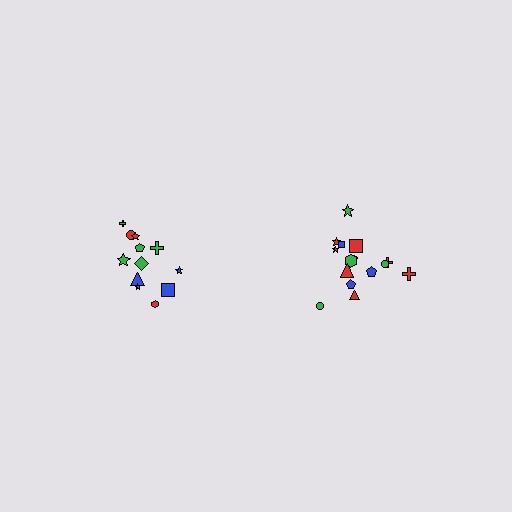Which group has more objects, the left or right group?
The right group.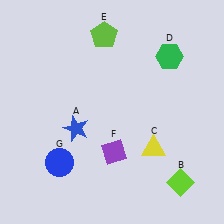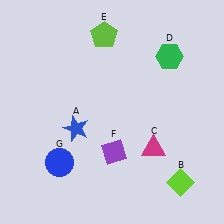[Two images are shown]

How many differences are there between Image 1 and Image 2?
There is 1 difference between the two images.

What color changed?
The triangle (C) changed from yellow in Image 1 to magenta in Image 2.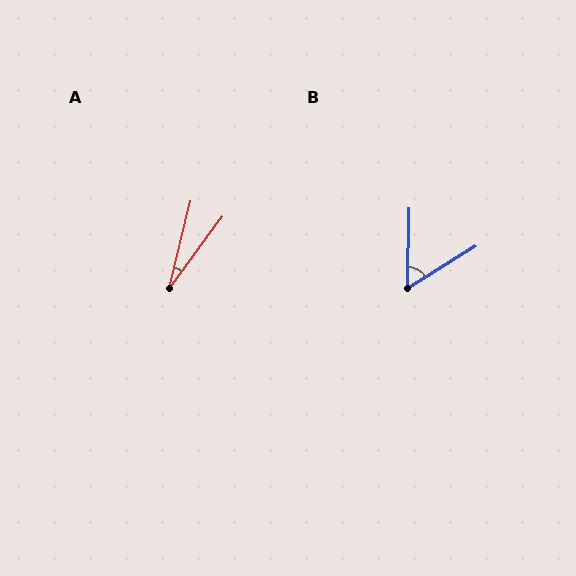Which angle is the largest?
B, at approximately 57 degrees.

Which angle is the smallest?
A, at approximately 23 degrees.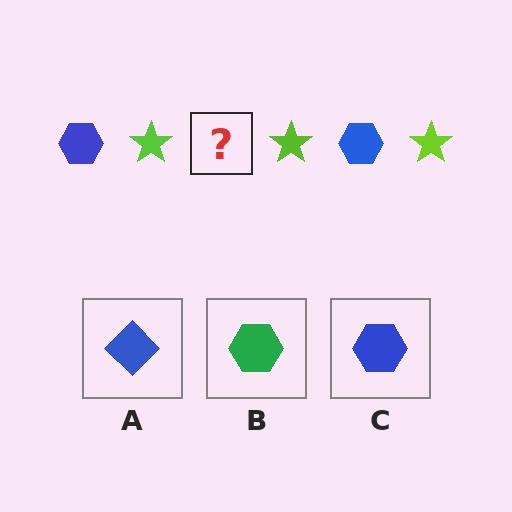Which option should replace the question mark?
Option C.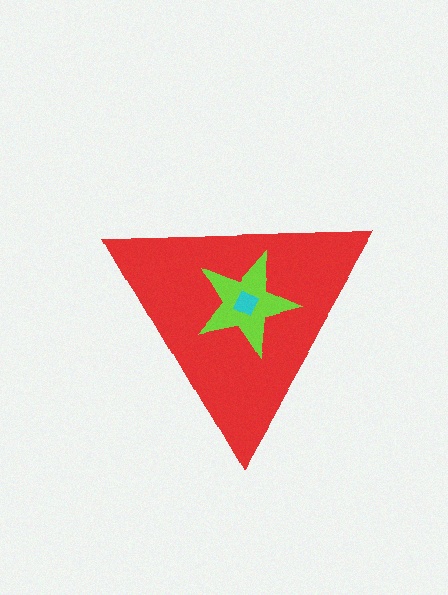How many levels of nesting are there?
3.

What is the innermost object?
The cyan diamond.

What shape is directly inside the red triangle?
The lime star.